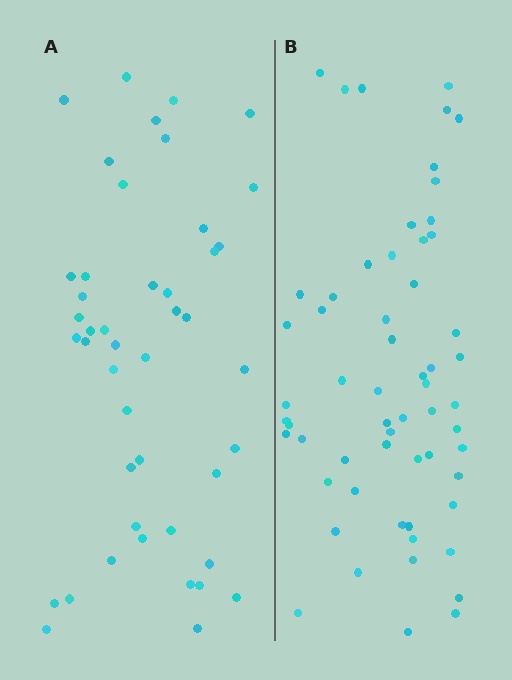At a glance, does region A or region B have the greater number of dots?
Region B (the right region) has more dots.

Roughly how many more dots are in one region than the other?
Region B has approximately 15 more dots than region A.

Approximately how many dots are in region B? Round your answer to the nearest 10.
About 60 dots. (The exact count is 59, which rounds to 60.)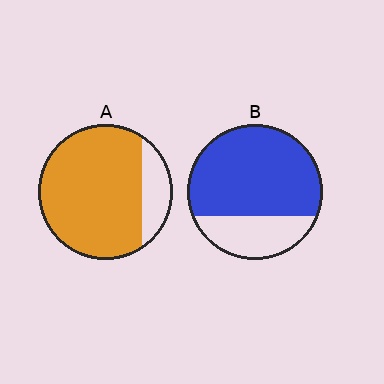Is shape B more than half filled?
Yes.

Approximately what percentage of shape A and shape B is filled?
A is approximately 85% and B is approximately 70%.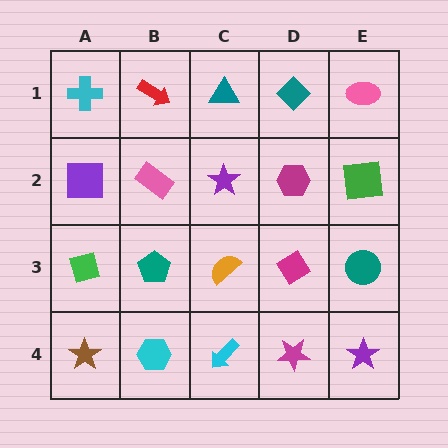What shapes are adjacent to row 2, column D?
A teal diamond (row 1, column D), a magenta diamond (row 3, column D), a purple star (row 2, column C), a green square (row 2, column E).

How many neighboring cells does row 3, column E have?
3.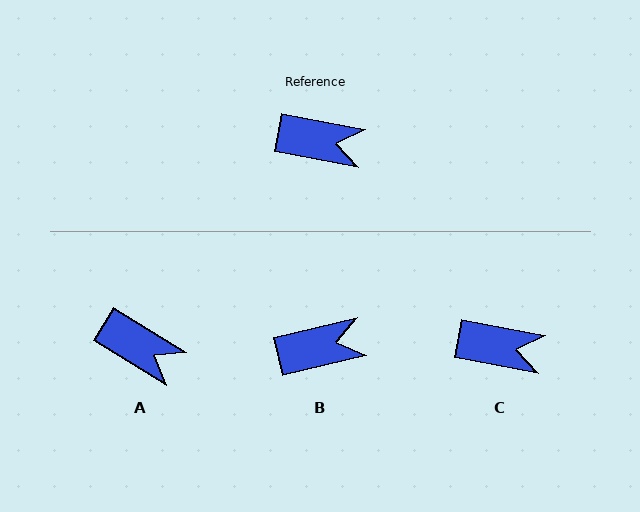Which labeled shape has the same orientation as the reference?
C.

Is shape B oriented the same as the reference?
No, it is off by about 24 degrees.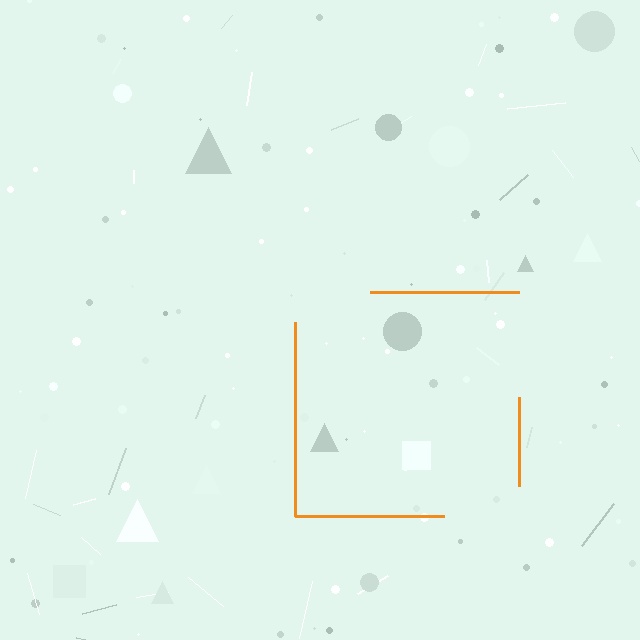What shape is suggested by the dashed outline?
The dashed outline suggests a square.